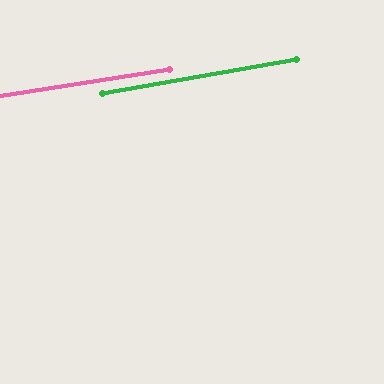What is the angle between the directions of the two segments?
Approximately 1 degree.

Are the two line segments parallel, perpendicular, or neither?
Parallel — their directions differ by only 1.1°.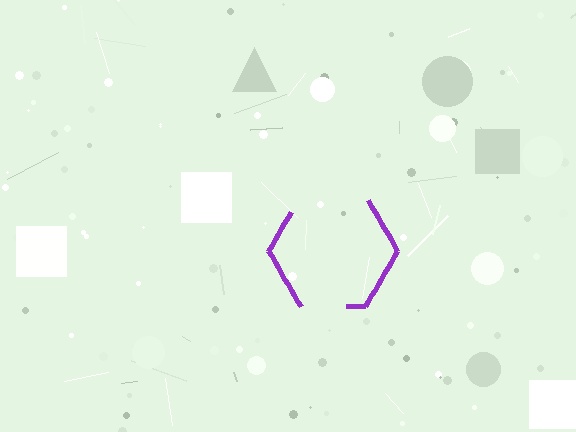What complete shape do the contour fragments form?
The contour fragments form a hexagon.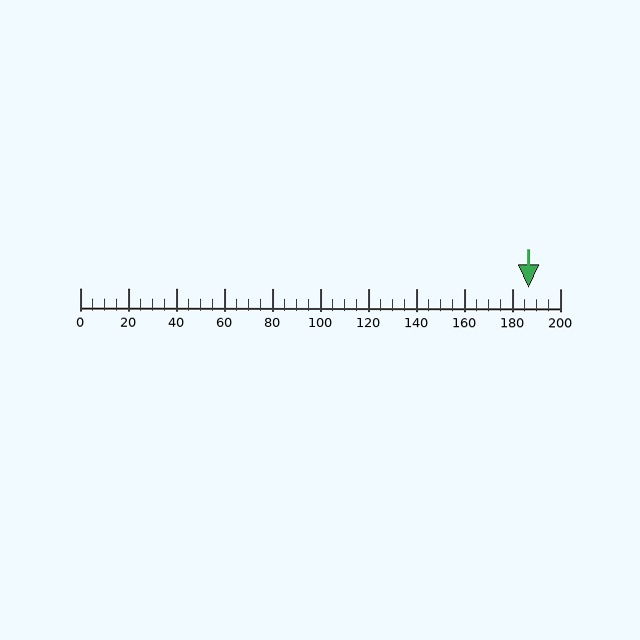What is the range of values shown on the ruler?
The ruler shows values from 0 to 200.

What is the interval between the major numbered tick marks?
The major tick marks are spaced 20 units apart.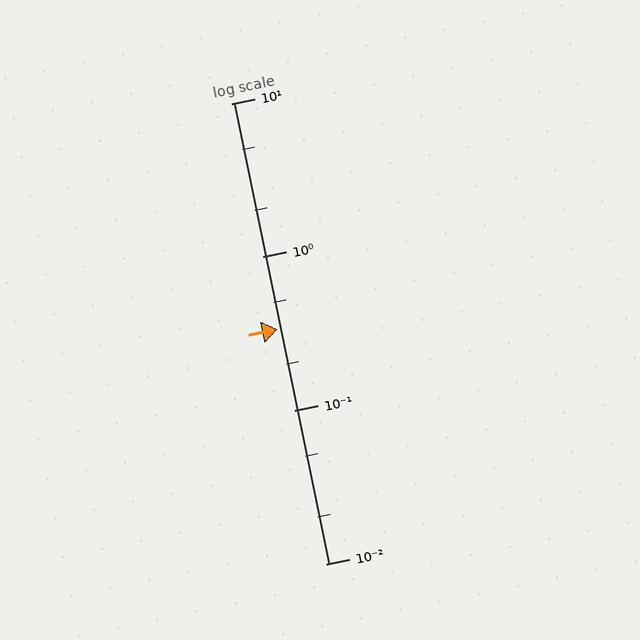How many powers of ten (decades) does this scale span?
The scale spans 3 decades, from 0.01 to 10.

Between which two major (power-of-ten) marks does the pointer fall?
The pointer is between 0.1 and 1.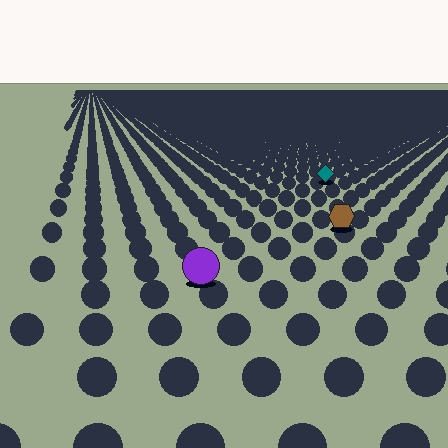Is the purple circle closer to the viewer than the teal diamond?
Yes. The purple circle is closer — you can tell from the texture gradient: the ground texture is coarser near it.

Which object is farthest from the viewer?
The teal diamond is farthest from the viewer. It appears smaller and the ground texture around it is denser.